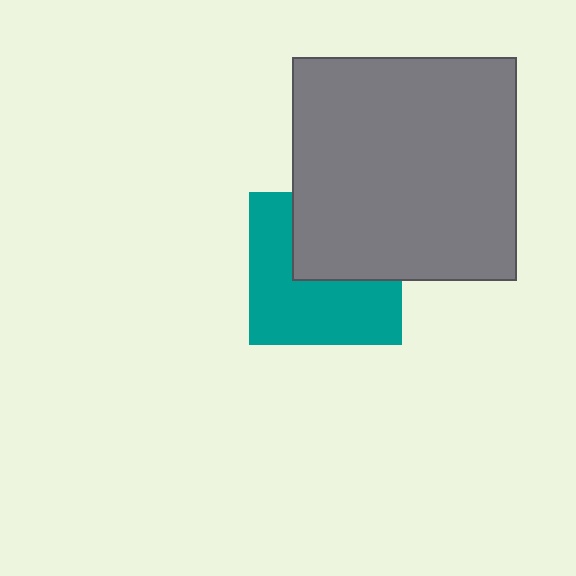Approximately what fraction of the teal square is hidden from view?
Roughly 42% of the teal square is hidden behind the gray square.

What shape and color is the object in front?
The object in front is a gray square.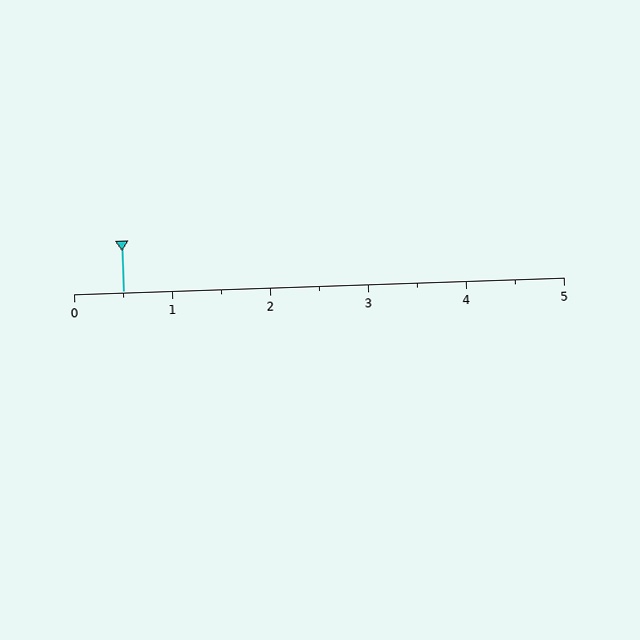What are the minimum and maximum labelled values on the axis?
The axis runs from 0 to 5.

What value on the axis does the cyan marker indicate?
The marker indicates approximately 0.5.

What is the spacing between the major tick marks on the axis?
The major ticks are spaced 1 apart.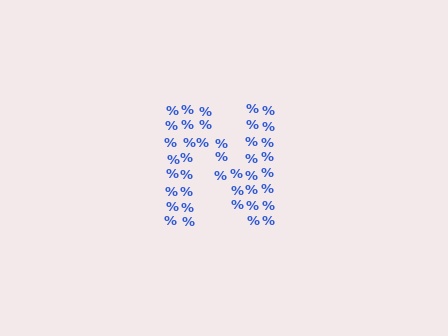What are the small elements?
The small elements are percent signs.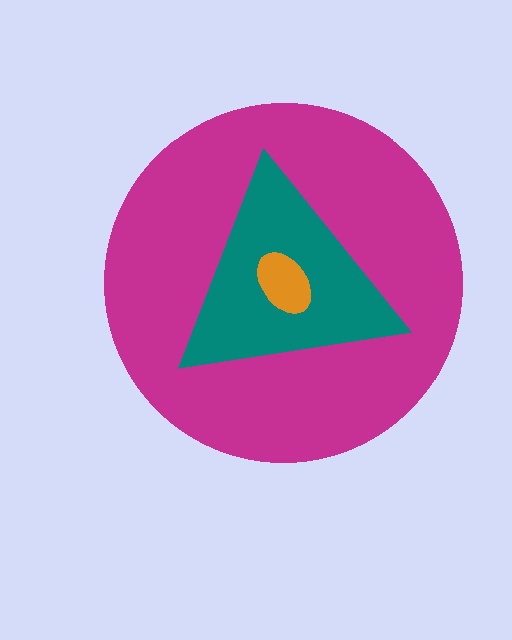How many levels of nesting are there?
3.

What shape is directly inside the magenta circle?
The teal triangle.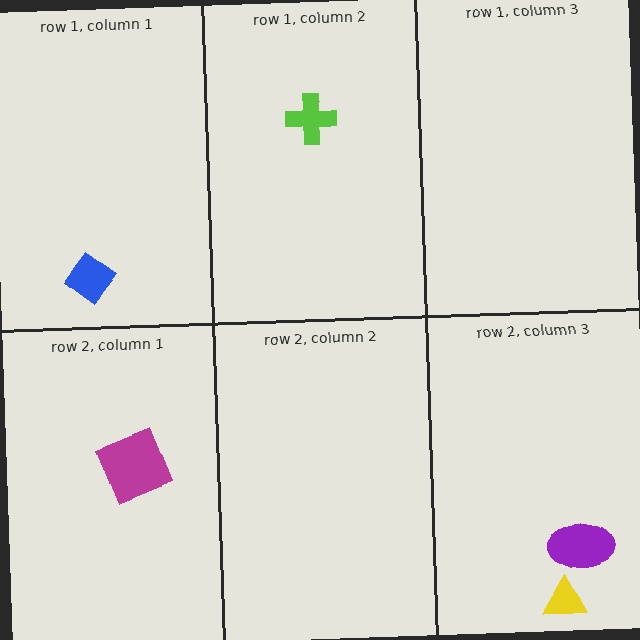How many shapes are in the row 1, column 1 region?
1.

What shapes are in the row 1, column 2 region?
The lime cross.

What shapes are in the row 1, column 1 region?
The blue diamond.